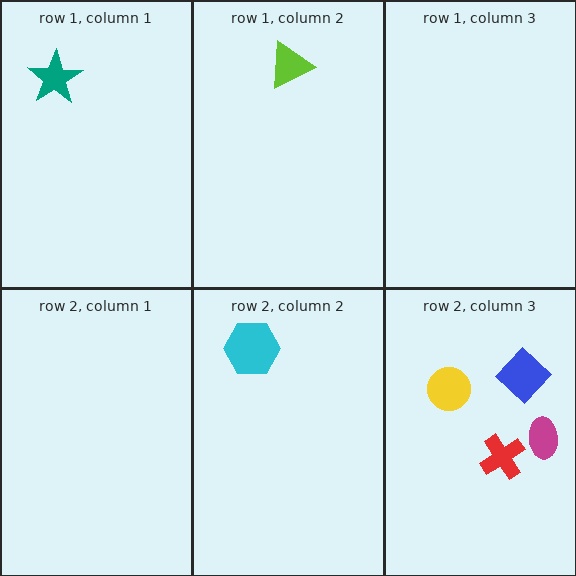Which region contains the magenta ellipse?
The row 2, column 3 region.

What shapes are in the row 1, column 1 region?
The teal star.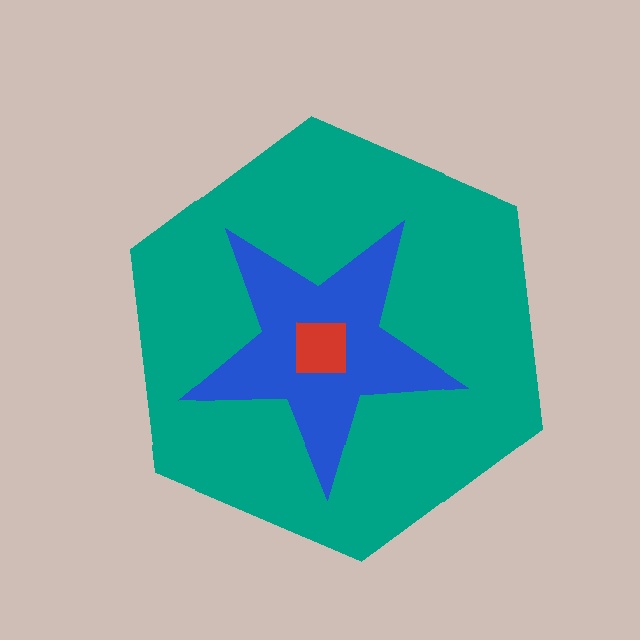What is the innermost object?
The red square.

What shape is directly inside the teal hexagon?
The blue star.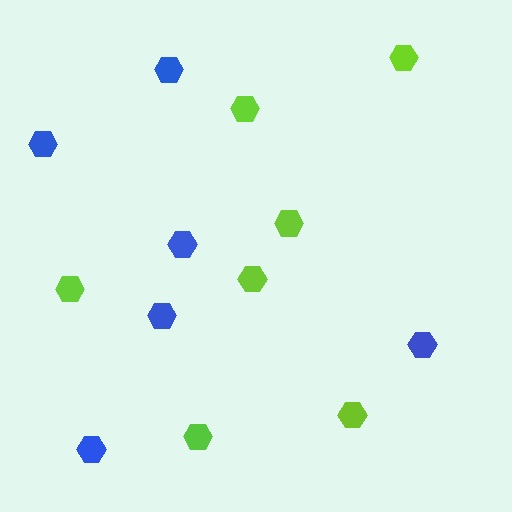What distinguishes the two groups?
There are 2 groups: one group of lime hexagons (7) and one group of blue hexagons (6).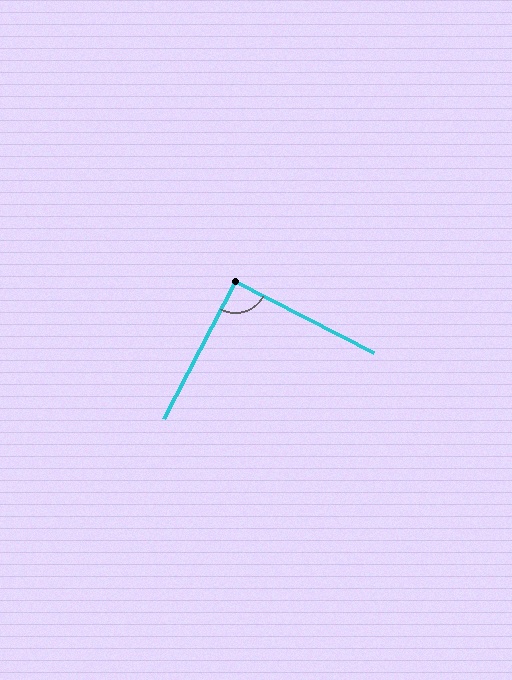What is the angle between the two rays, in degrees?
Approximately 90 degrees.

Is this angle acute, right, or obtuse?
It is approximately a right angle.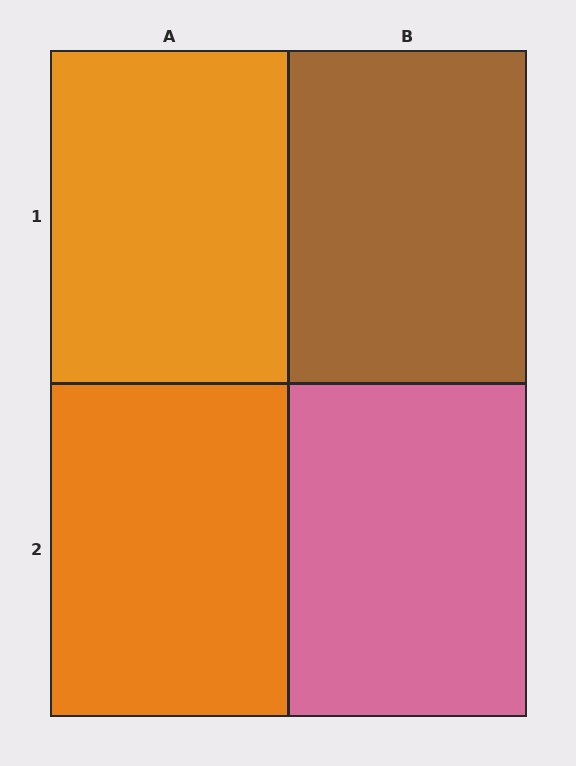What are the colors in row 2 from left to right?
Orange, pink.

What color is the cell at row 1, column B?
Brown.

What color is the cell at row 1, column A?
Orange.